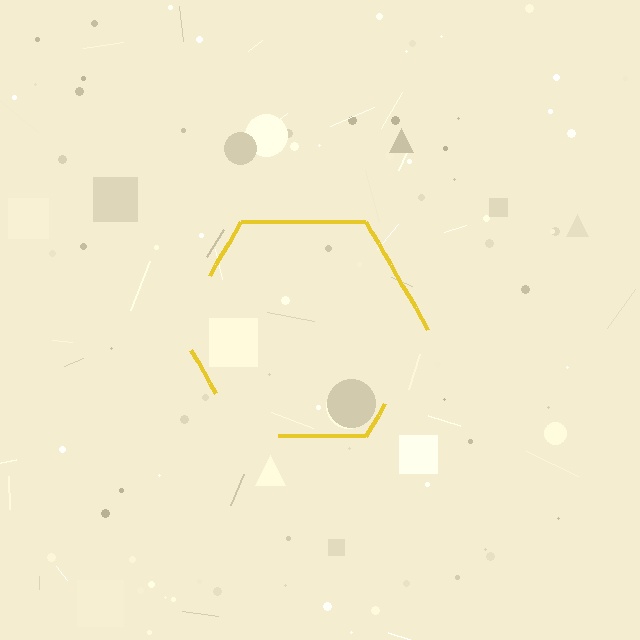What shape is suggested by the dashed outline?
The dashed outline suggests a hexagon.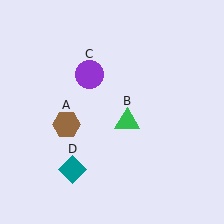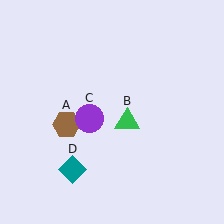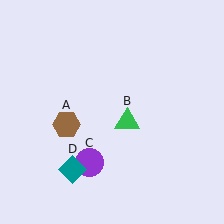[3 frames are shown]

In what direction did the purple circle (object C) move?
The purple circle (object C) moved down.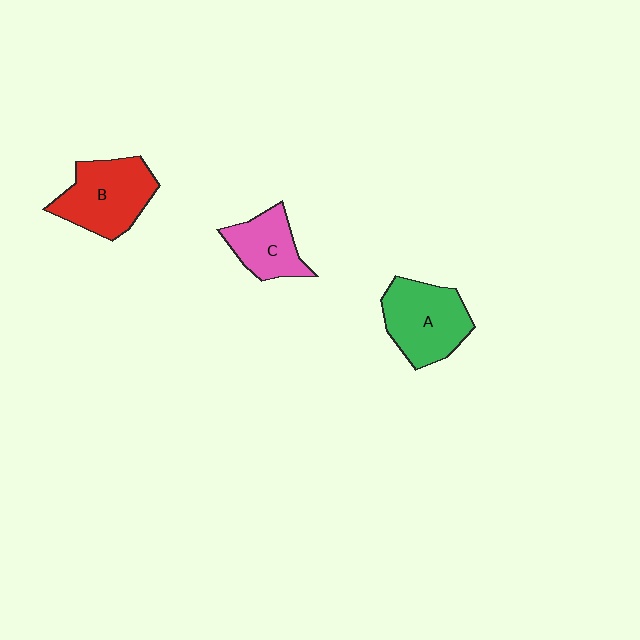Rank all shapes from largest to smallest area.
From largest to smallest: B (red), A (green), C (pink).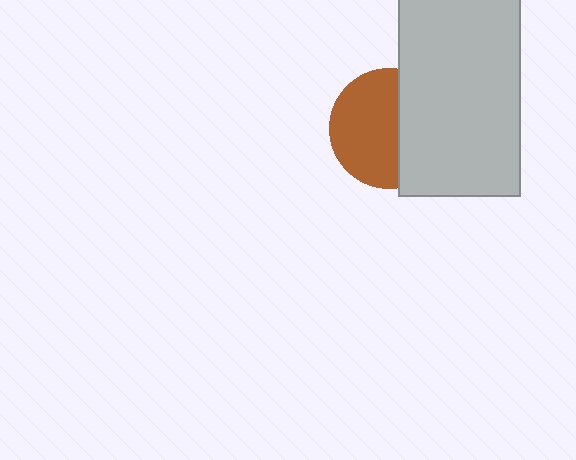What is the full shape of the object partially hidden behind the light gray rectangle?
The partially hidden object is a brown circle.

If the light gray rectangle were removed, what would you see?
You would see the complete brown circle.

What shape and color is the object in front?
The object in front is a light gray rectangle.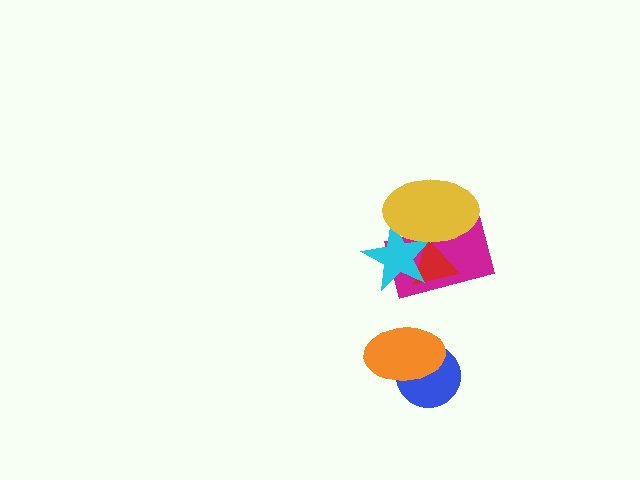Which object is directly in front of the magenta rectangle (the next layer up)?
The red triangle is directly in front of the magenta rectangle.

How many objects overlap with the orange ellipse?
1 object overlaps with the orange ellipse.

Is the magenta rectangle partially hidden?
Yes, it is partially covered by another shape.